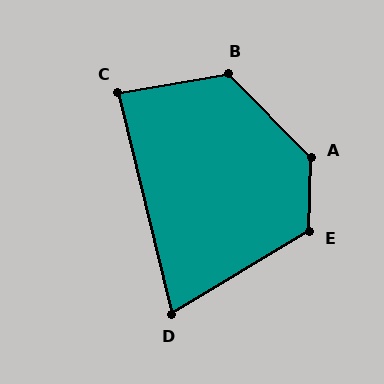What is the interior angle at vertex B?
Approximately 125 degrees (obtuse).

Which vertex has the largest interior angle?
A, at approximately 134 degrees.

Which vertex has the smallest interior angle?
D, at approximately 73 degrees.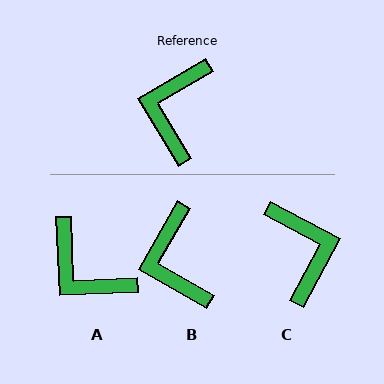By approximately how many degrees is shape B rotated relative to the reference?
Approximately 30 degrees counter-clockwise.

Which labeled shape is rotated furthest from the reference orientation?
C, about 149 degrees away.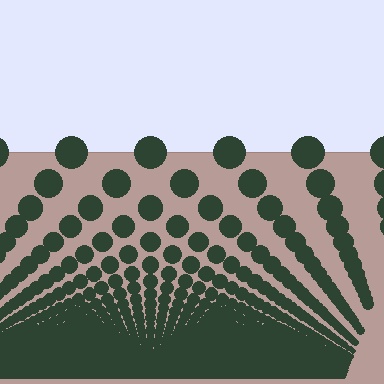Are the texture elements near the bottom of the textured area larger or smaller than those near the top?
Smaller. The gradient is inverted — elements near the bottom are smaller and denser.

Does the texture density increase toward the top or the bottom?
Density increases toward the bottom.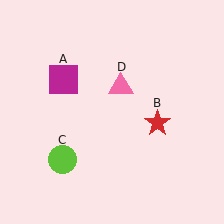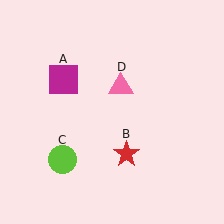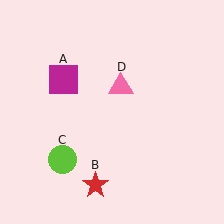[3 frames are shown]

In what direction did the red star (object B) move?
The red star (object B) moved down and to the left.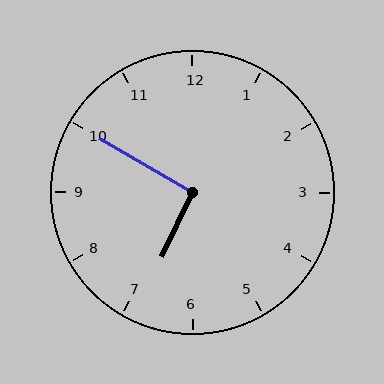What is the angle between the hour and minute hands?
Approximately 95 degrees.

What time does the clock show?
6:50.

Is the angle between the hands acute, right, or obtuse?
It is right.